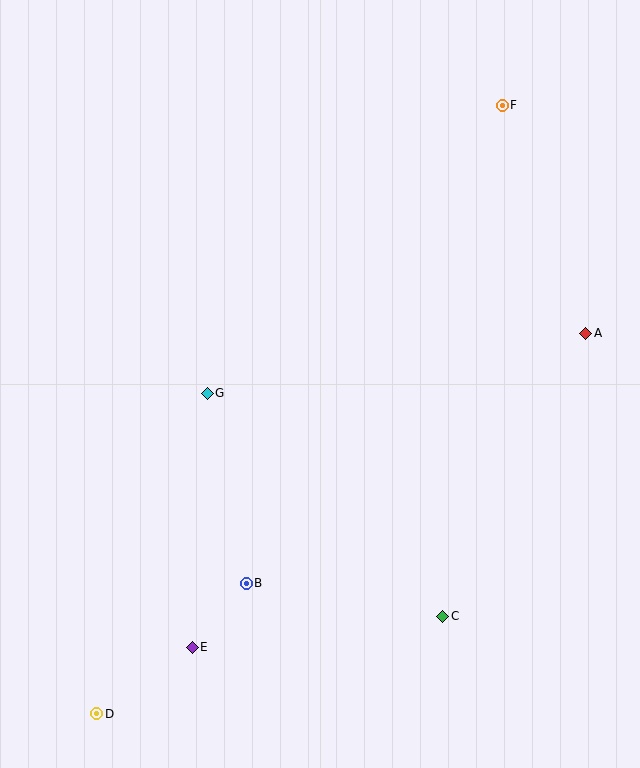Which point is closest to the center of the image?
Point G at (207, 393) is closest to the center.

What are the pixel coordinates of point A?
Point A is at (586, 333).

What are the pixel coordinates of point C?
Point C is at (443, 616).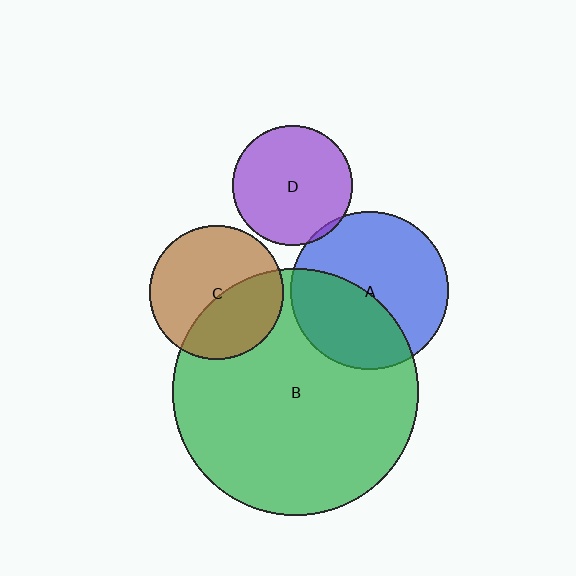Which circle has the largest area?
Circle B (green).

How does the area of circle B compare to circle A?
Approximately 2.4 times.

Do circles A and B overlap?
Yes.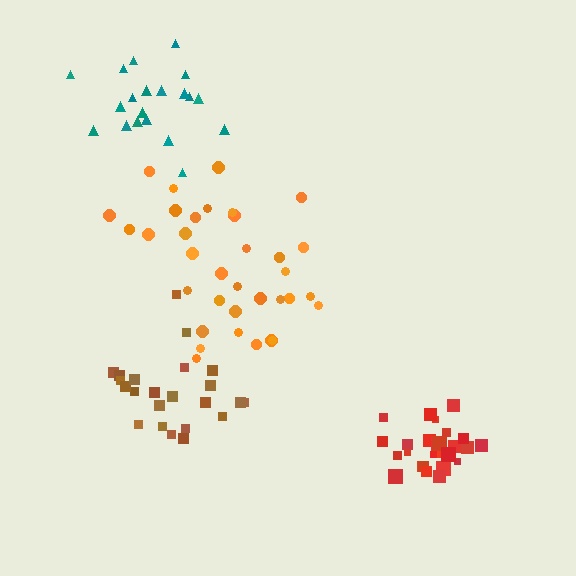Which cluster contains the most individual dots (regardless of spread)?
Orange (35).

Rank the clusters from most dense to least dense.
red, brown, teal, orange.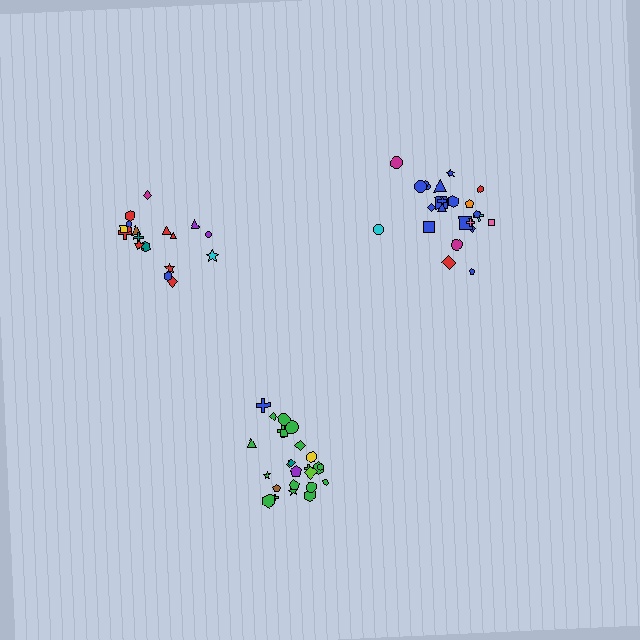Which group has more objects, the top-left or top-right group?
The top-right group.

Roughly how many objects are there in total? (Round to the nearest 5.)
Roughly 70 objects in total.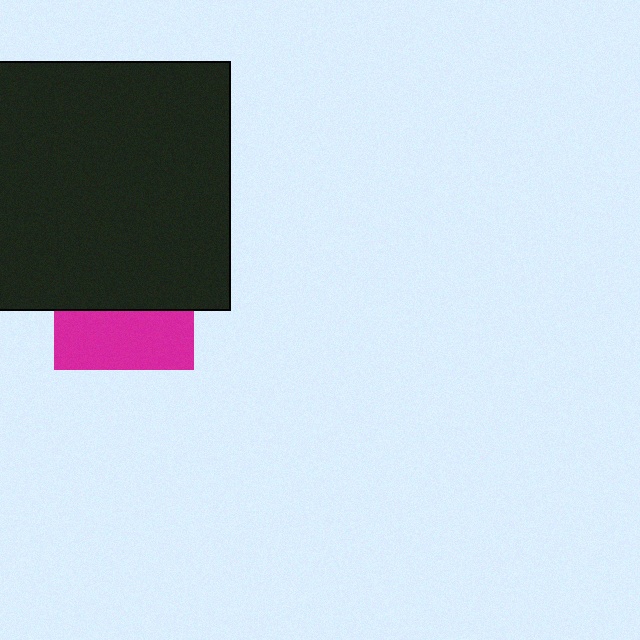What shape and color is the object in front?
The object in front is a black square.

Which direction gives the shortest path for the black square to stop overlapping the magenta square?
Moving up gives the shortest separation.